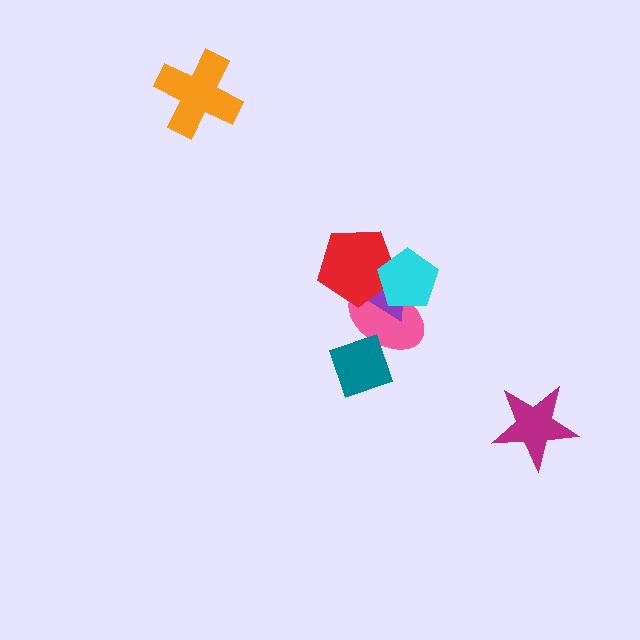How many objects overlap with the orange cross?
0 objects overlap with the orange cross.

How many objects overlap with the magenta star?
0 objects overlap with the magenta star.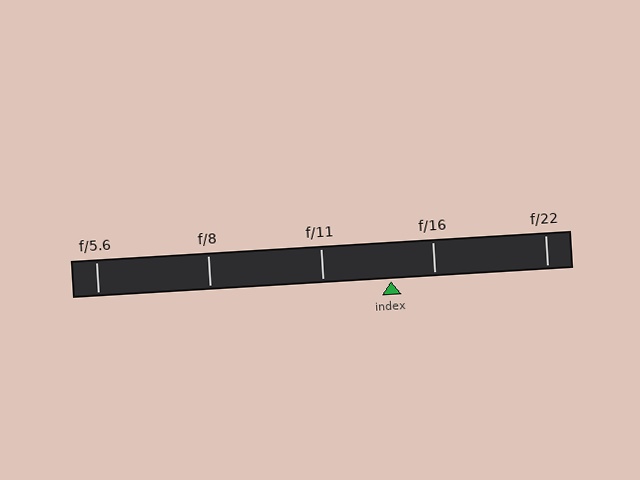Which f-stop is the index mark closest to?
The index mark is closest to f/16.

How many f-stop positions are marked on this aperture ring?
There are 5 f-stop positions marked.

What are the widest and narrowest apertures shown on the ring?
The widest aperture shown is f/5.6 and the narrowest is f/22.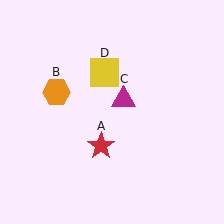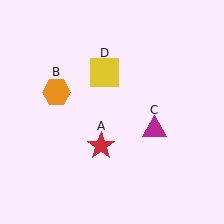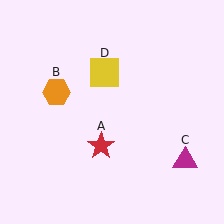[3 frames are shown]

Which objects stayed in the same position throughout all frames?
Red star (object A) and orange hexagon (object B) and yellow square (object D) remained stationary.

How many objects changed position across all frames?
1 object changed position: magenta triangle (object C).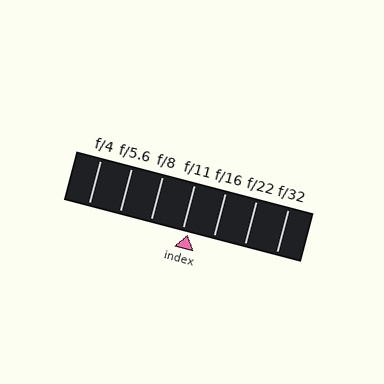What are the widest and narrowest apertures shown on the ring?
The widest aperture shown is f/4 and the narrowest is f/32.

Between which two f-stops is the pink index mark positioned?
The index mark is between f/11 and f/16.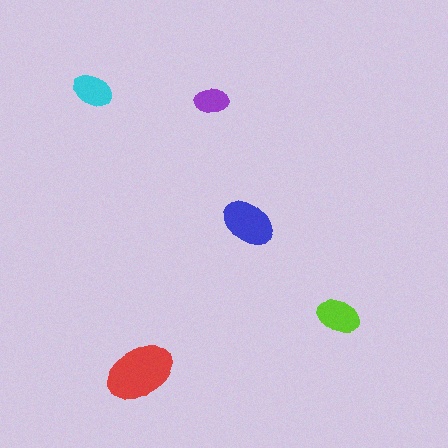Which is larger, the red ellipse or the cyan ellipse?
The red one.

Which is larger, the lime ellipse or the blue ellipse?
The blue one.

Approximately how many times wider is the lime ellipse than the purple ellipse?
About 1.5 times wider.